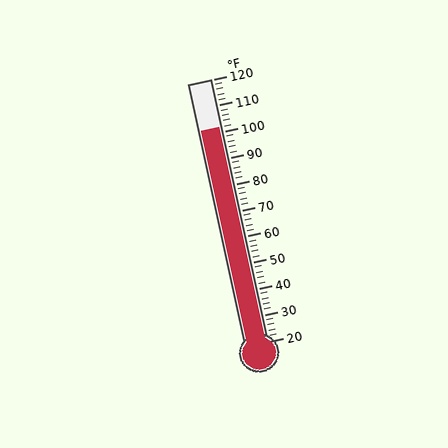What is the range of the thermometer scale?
The thermometer scale ranges from 20°F to 120°F.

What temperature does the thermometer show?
The thermometer shows approximately 102°F.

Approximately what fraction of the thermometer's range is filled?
The thermometer is filled to approximately 80% of its range.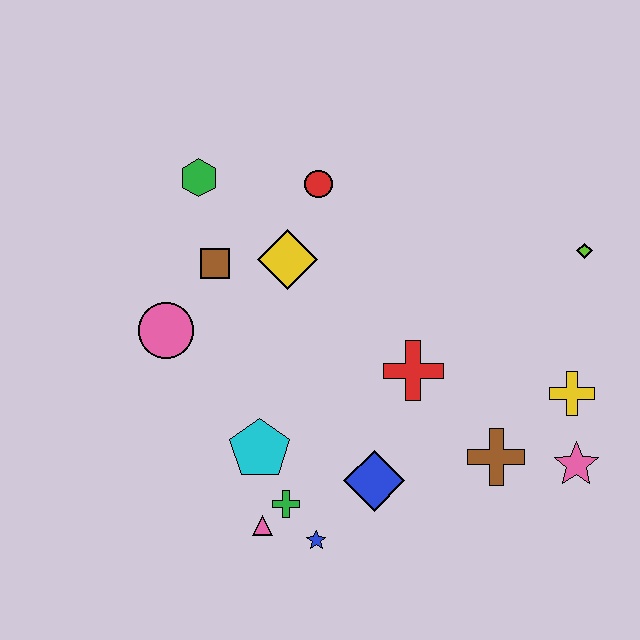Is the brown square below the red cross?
No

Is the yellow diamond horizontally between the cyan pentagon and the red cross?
Yes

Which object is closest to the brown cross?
The pink star is closest to the brown cross.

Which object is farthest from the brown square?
The pink star is farthest from the brown square.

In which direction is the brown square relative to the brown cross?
The brown square is to the left of the brown cross.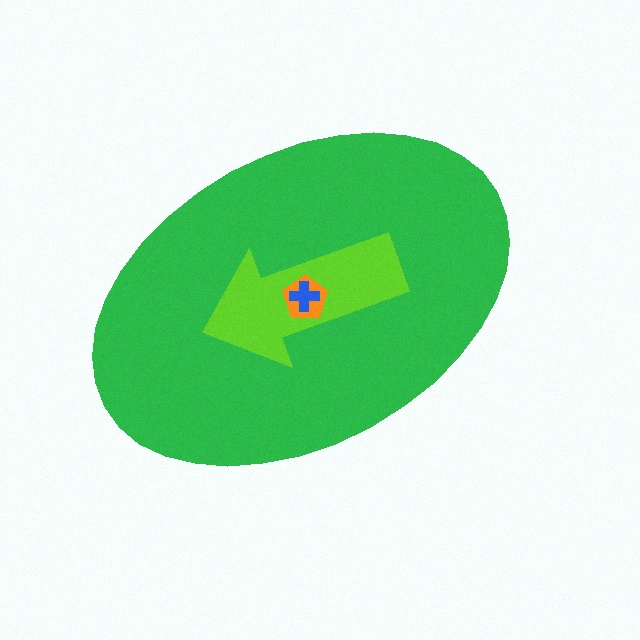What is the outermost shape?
The green ellipse.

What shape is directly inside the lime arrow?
The orange pentagon.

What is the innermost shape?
The blue cross.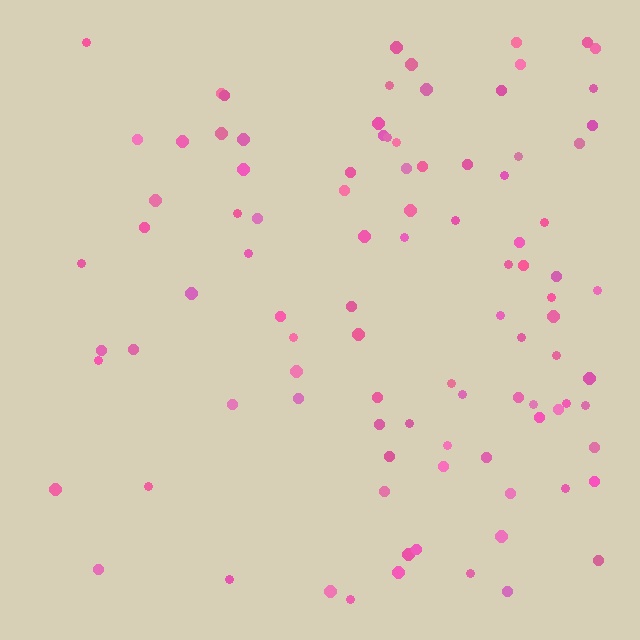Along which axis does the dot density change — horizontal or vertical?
Horizontal.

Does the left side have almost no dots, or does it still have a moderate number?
Still a moderate number, just noticeably fewer than the right.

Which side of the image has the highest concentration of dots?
The right.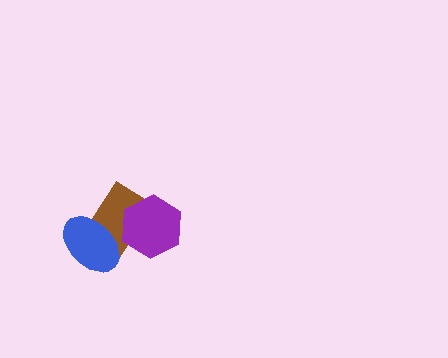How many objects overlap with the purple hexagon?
1 object overlaps with the purple hexagon.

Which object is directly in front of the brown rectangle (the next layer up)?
The purple hexagon is directly in front of the brown rectangle.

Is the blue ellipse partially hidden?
No, no other shape covers it.